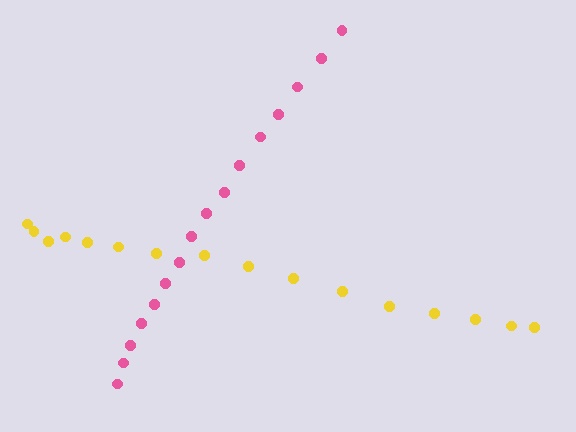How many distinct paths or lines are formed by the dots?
There are 2 distinct paths.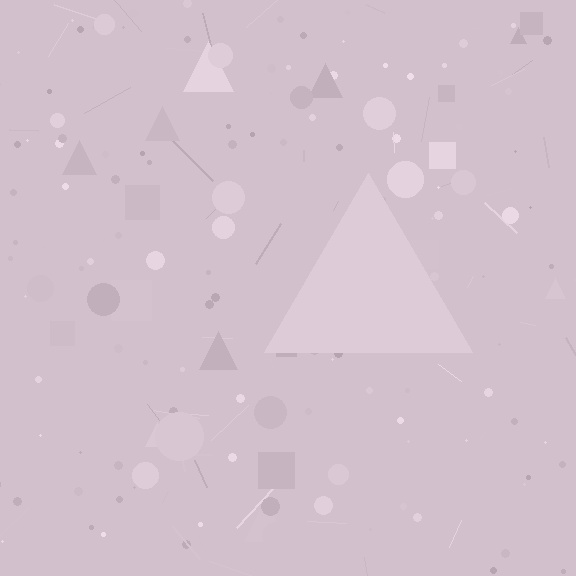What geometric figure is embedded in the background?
A triangle is embedded in the background.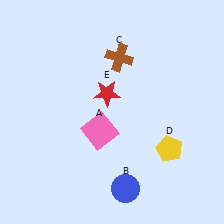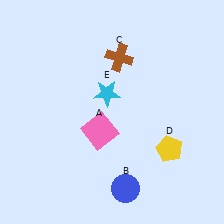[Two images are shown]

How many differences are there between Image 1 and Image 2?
There is 1 difference between the two images.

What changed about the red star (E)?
In Image 1, E is red. In Image 2, it changed to cyan.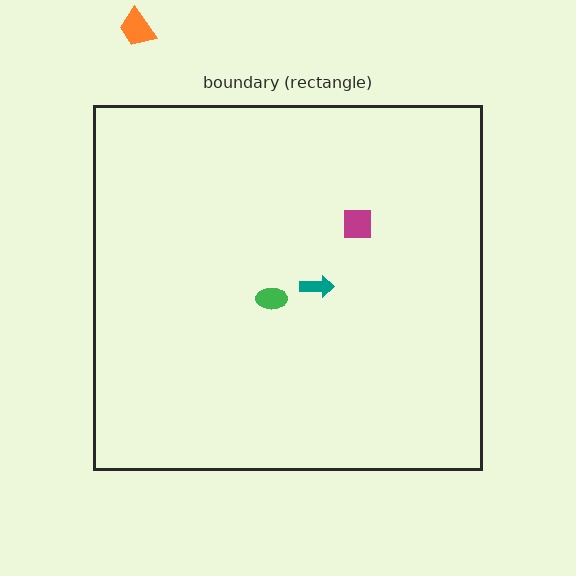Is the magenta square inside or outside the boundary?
Inside.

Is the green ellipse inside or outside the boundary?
Inside.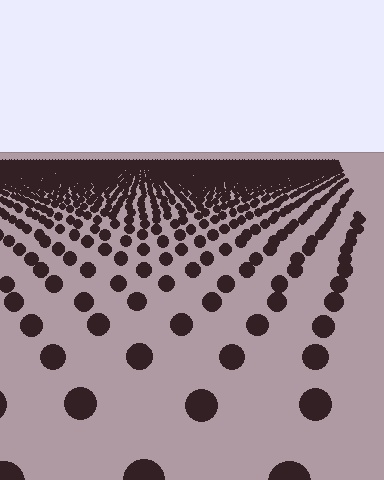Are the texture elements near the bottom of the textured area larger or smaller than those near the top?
Larger. Near the bottom, elements are closer to the viewer and appear at a bigger on-screen size.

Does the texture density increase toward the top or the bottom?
Density increases toward the top.